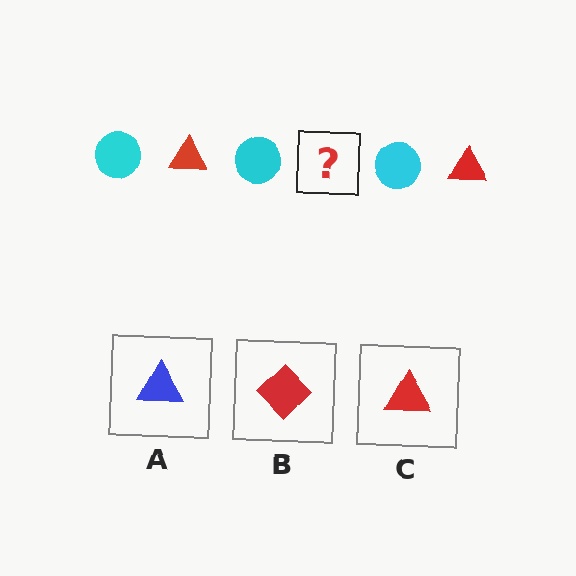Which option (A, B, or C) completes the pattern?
C.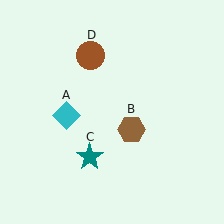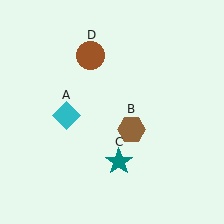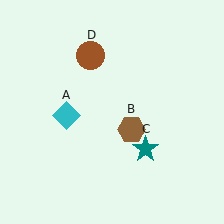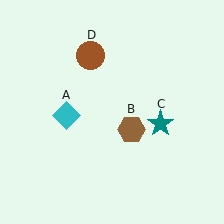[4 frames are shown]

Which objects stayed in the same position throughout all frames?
Cyan diamond (object A) and brown hexagon (object B) and brown circle (object D) remained stationary.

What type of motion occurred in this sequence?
The teal star (object C) rotated counterclockwise around the center of the scene.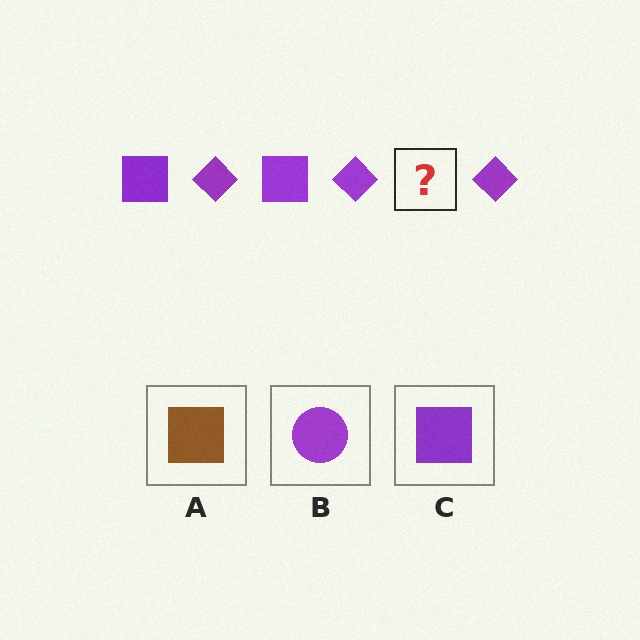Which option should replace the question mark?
Option C.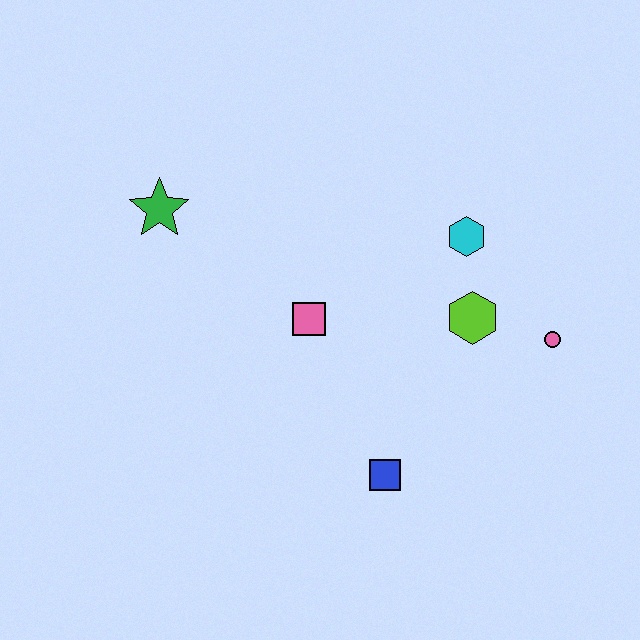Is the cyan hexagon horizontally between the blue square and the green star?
No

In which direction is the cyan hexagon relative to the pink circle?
The cyan hexagon is above the pink circle.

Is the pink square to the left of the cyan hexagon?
Yes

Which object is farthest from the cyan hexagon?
The green star is farthest from the cyan hexagon.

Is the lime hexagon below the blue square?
No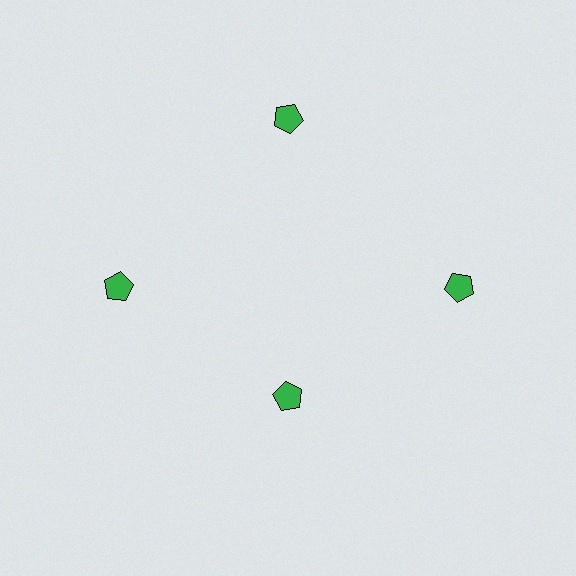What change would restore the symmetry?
The symmetry would be restored by moving it outward, back onto the ring so that all 4 pentagons sit at equal angles and equal distance from the center.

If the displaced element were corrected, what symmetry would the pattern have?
It would have 4-fold rotational symmetry — the pattern would map onto itself every 90 degrees.